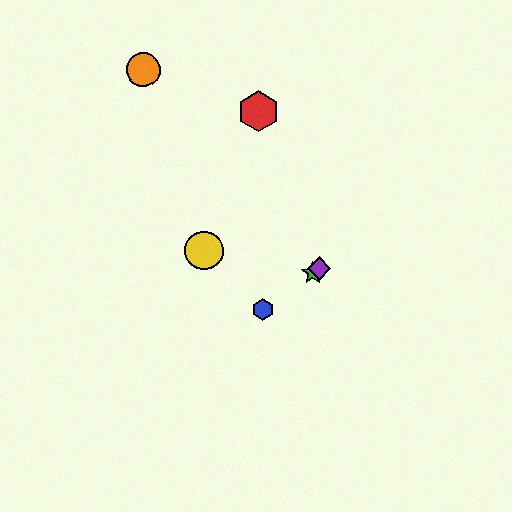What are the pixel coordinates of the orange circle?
The orange circle is at (143, 70).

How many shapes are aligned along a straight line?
3 shapes (the blue hexagon, the green star, the purple diamond) are aligned along a straight line.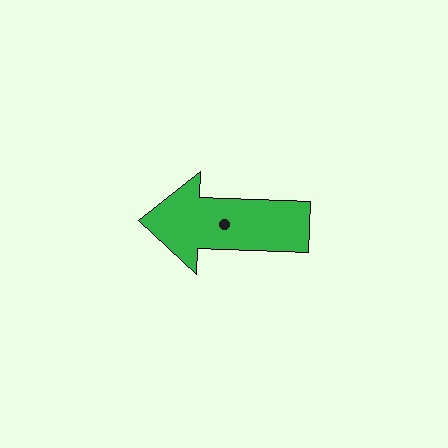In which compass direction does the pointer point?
West.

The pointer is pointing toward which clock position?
Roughly 9 o'clock.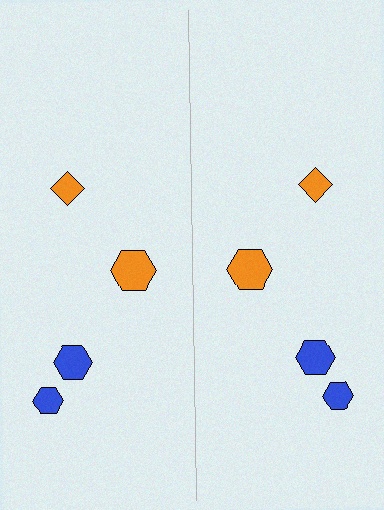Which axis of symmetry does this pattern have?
The pattern has a vertical axis of symmetry running through the center of the image.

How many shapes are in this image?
There are 8 shapes in this image.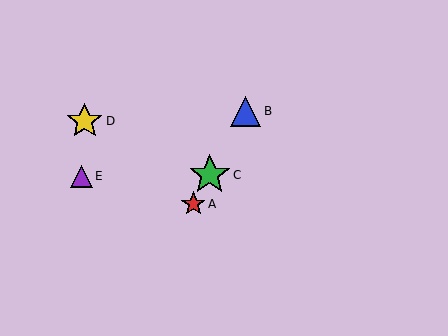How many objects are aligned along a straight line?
3 objects (A, B, C) are aligned along a straight line.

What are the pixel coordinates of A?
Object A is at (193, 204).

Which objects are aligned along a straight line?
Objects A, B, C are aligned along a straight line.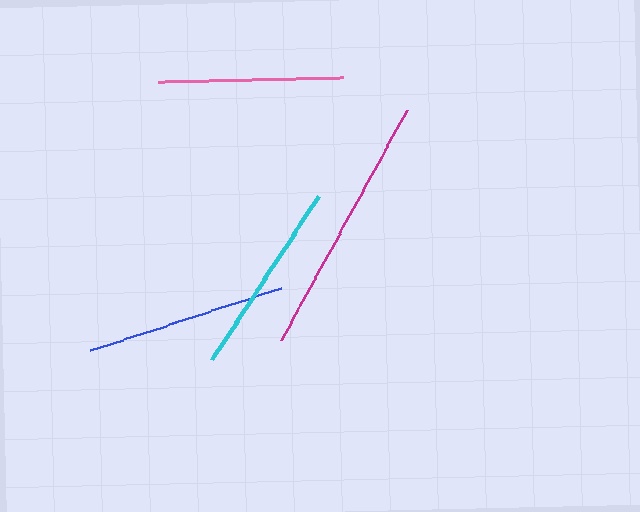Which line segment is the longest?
The magenta line is the longest at approximately 263 pixels.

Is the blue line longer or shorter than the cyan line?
The blue line is longer than the cyan line.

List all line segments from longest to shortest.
From longest to shortest: magenta, blue, cyan, pink.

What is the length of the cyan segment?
The cyan segment is approximately 195 pixels long.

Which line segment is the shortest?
The pink line is the shortest at approximately 184 pixels.